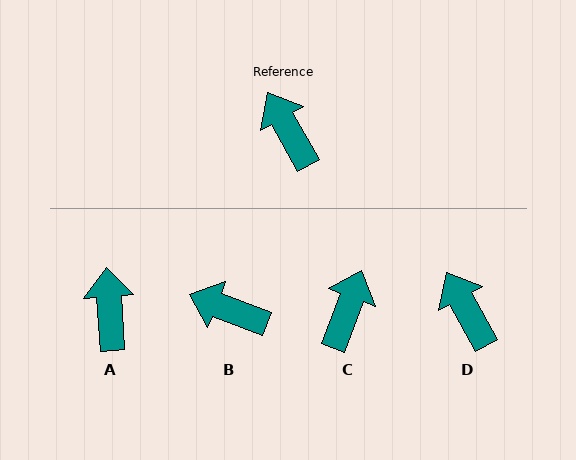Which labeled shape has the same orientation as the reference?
D.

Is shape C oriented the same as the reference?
No, it is off by about 50 degrees.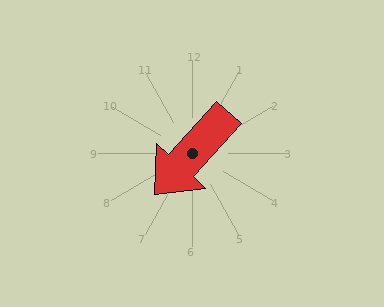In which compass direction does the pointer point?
Southwest.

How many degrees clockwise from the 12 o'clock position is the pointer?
Approximately 222 degrees.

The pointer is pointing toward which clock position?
Roughly 7 o'clock.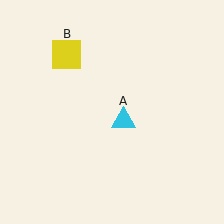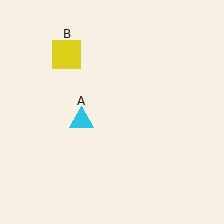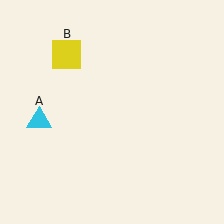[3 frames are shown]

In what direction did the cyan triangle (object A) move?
The cyan triangle (object A) moved left.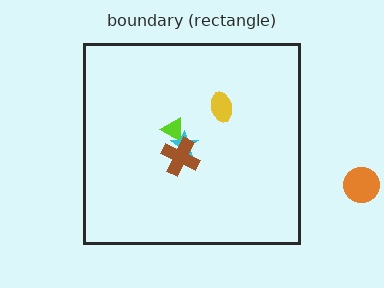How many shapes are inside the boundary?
4 inside, 1 outside.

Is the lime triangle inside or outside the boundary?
Inside.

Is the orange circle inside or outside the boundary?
Outside.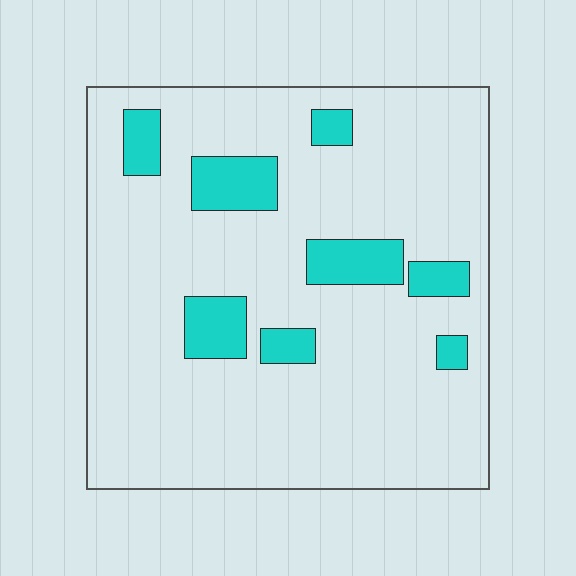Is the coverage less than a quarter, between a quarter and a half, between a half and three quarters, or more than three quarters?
Less than a quarter.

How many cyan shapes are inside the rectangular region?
8.